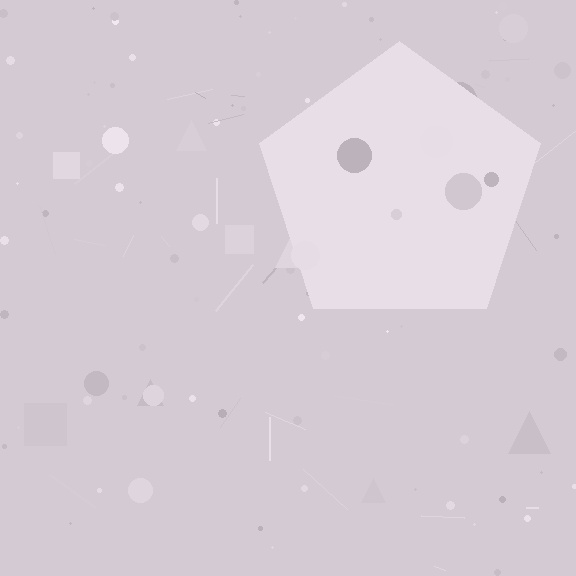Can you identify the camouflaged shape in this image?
The camouflaged shape is a pentagon.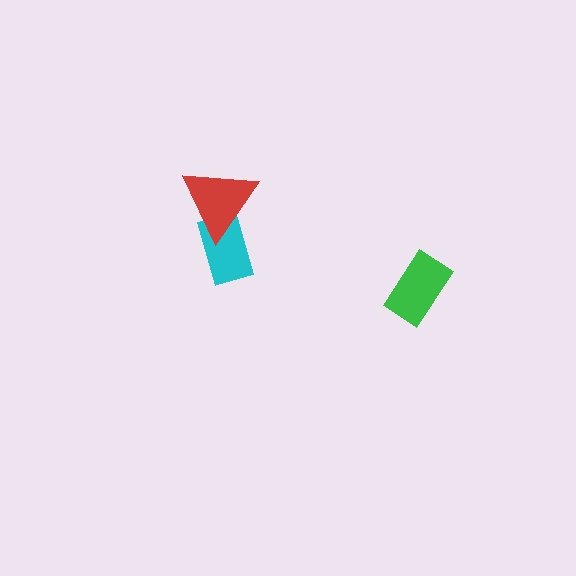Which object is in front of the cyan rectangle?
The red triangle is in front of the cyan rectangle.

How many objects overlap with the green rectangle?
0 objects overlap with the green rectangle.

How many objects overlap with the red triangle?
1 object overlaps with the red triangle.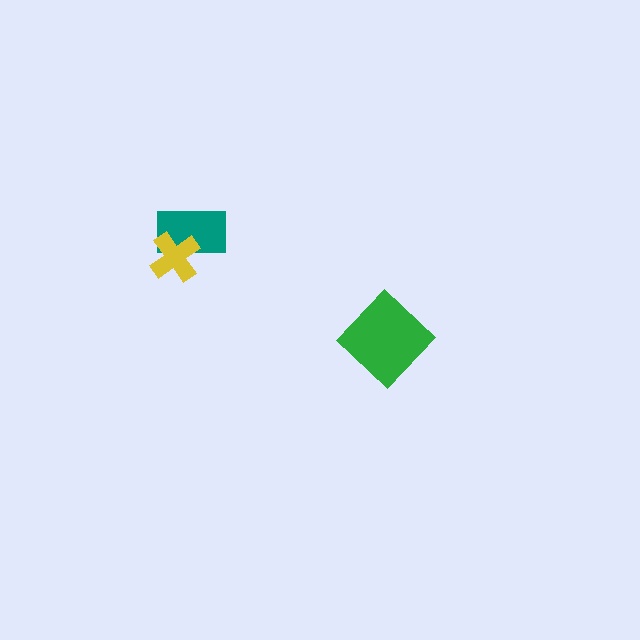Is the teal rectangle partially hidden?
Yes, it is partially covered by another shape.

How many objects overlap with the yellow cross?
1 object overlaps with the yellow cross.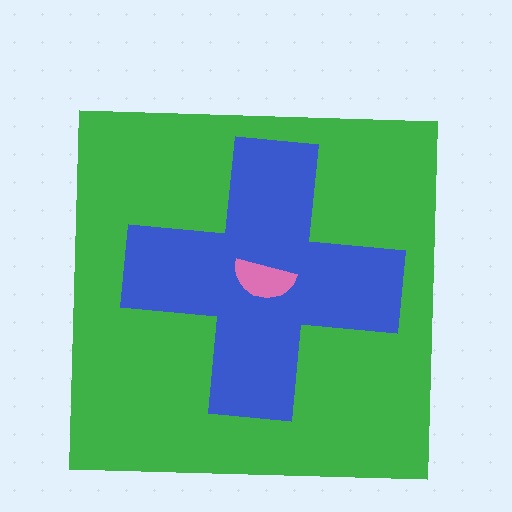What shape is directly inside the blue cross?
The pink semicircle.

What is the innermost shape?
The pink semicircle.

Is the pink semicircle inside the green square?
Yes.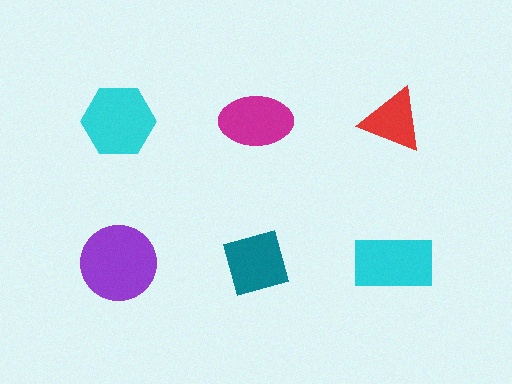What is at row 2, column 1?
A purple circle.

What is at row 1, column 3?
A red triangle.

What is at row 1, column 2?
A magenta ellipse.